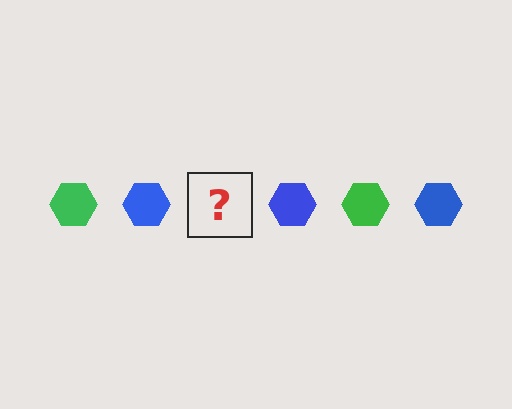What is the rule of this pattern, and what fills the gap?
The rule is that the pattern cycles through green, blue hexagons. The gap should be filled with a green hexagon.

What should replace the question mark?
The question mark should be replaced with a green hexagon.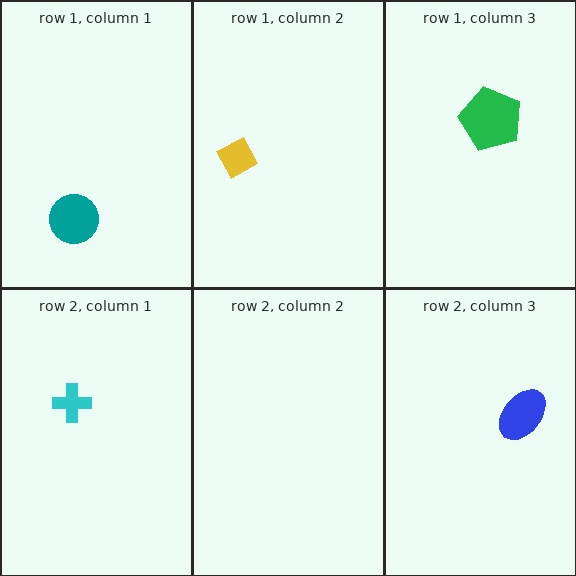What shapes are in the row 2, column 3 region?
The blue ellipse.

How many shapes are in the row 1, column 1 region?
1.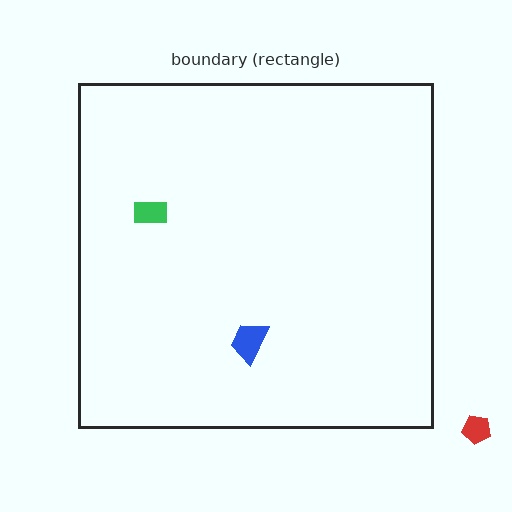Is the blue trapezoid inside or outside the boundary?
Inside.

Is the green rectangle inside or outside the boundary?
Inside.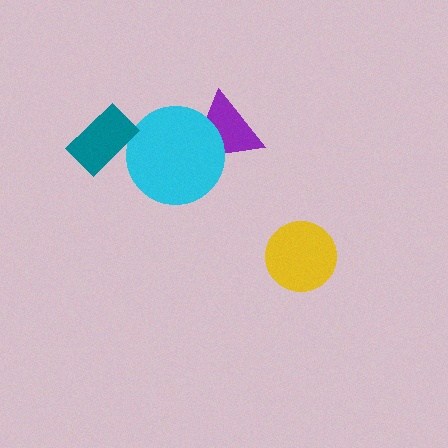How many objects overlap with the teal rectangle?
0 objects overlap with the teal rectangle.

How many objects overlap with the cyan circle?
1 object overlaps with the cyan circle.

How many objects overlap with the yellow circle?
0 objects overlap with the yellow circle.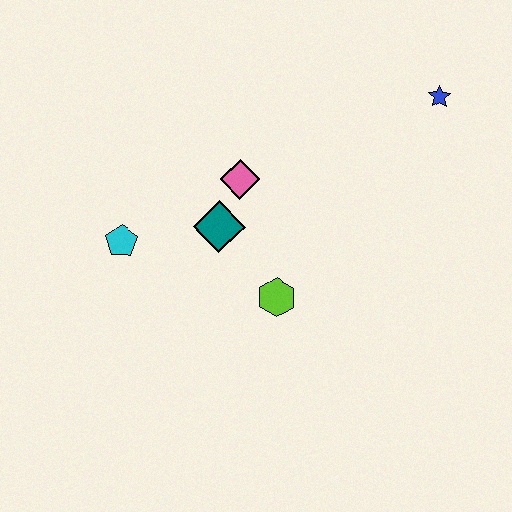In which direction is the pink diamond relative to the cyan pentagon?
The pink diamond is to the right of the cyan pentagon.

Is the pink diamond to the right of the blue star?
No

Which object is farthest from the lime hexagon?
The blue star is farthest from the lime hexagon.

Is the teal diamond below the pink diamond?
Yes